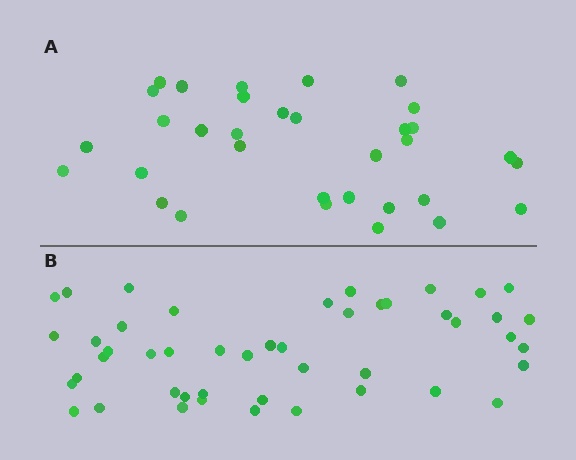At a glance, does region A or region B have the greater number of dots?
Region B (the bottom region) has more dots.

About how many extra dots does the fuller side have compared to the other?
Region B has approximately 15 more dots than region A.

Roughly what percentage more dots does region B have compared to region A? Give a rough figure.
About 40% more.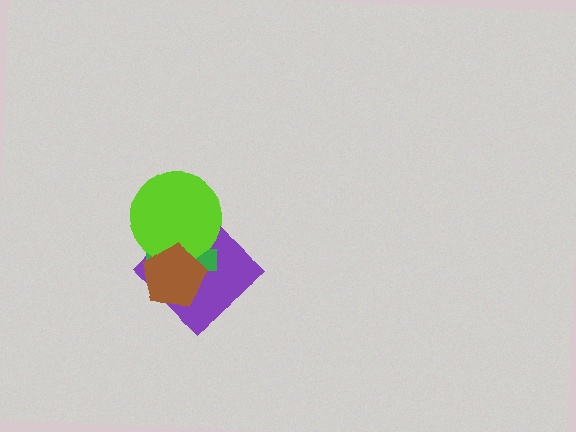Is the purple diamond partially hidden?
Yes, it is partially covered by another shape.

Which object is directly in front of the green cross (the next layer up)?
The lime circle is directly in front of the green cross.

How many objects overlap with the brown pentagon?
3 objects overlap with the brown pentagon.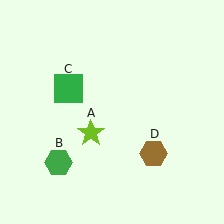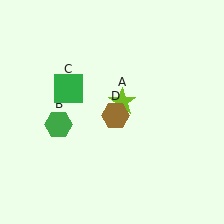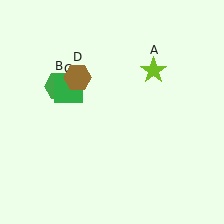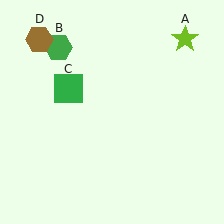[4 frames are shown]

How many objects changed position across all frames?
3 objects changed position: lime star (object A), green hexagon (object B), brown hexagon (object D).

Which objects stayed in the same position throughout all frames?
Green square (object C) remained stationary.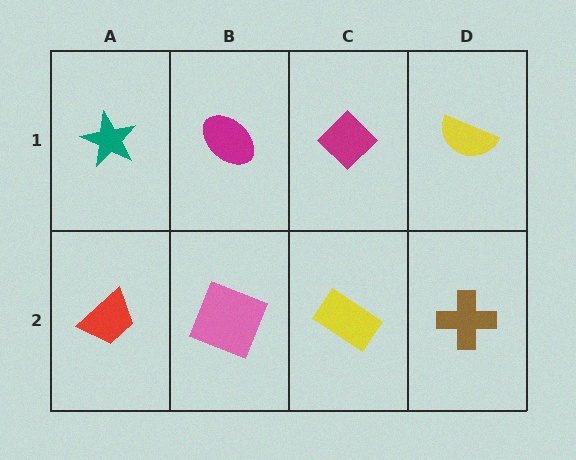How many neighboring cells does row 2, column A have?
2.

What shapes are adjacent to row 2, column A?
A teal star (row 1, column A), a pink square (row 2, column B).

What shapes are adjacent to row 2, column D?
A yellow semicircle (row 1, column D), a yellow rectangle (row 2, column C).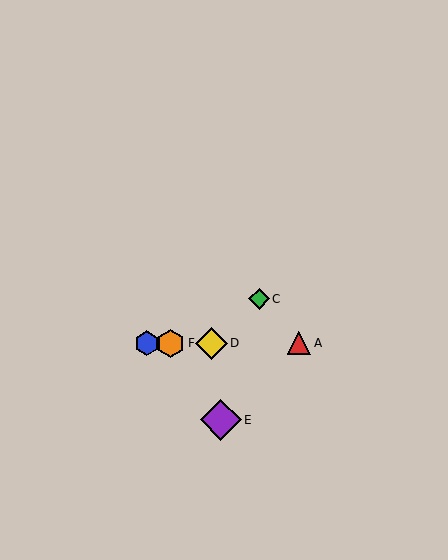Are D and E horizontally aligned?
No, D is at y≈343 and E is at y≈420.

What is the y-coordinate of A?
Object A is at y≈343.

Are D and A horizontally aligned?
Yes, both are at y≈343.